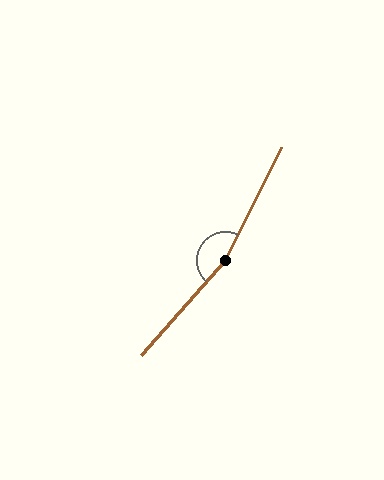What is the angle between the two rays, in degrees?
Approximately 165 degrees.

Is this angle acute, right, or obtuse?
It is obtuse.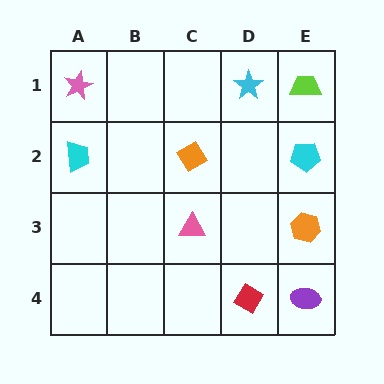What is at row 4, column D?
A red diamond.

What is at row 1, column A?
A pink star.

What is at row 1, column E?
A lime trapezoid.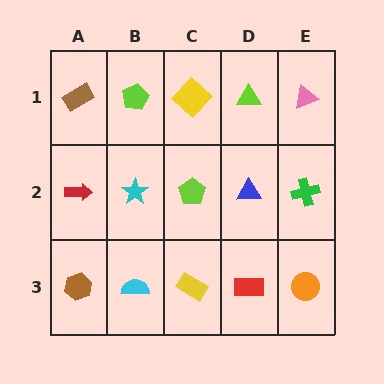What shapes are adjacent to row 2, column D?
A lime triangle (row 1, column D), a red rectangle (row 3, column D), a lime pentagon (row 2, column C), a green cross (row 2, column E).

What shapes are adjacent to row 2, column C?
A yellow diamond (row 1, column C), a yellow rectangle (row 3, column C), a cyan star (row 2, column B), a blue triangle (row 2, column D).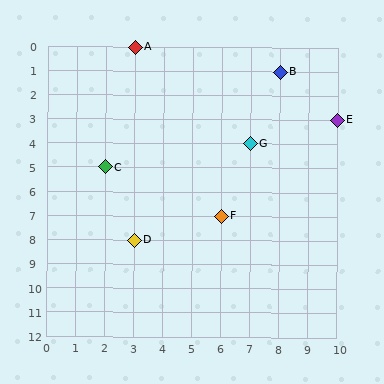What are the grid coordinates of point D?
Point D is at grid coordinates (3, 8).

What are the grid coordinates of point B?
Point B is at grid coordinates (8, 1).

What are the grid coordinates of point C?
Point C is at grid coordinates (2, 5).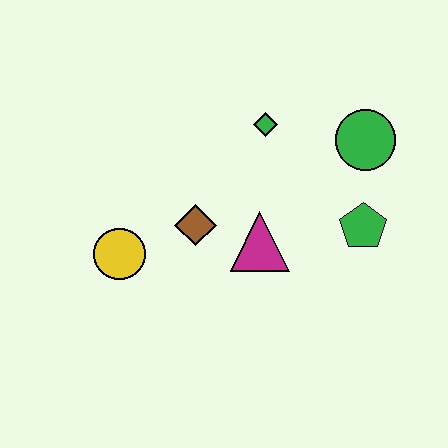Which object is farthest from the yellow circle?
The green circle is farthest from the yellow circle.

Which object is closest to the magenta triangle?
The brown diamond is closest to the magenta triangle.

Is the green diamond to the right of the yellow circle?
Yes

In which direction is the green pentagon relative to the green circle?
The green pentagon is below the green circle.